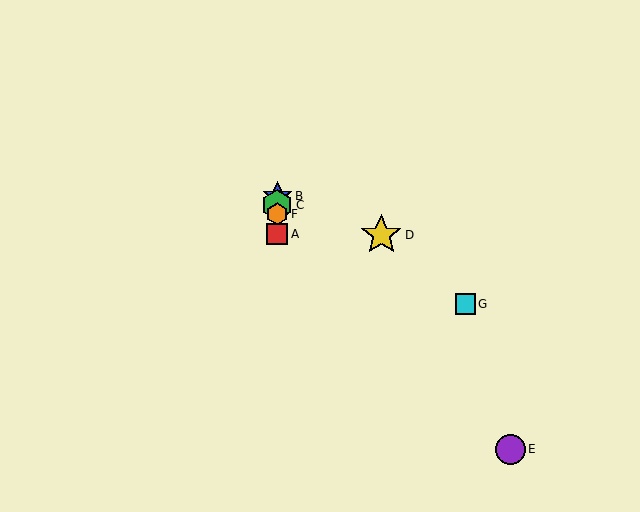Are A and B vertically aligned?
Yes, both are at x≈277.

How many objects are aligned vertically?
4 objects (A, B, C, F) are aligned vertically.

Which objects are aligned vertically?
Objects A, B, C, F are aligned vertically.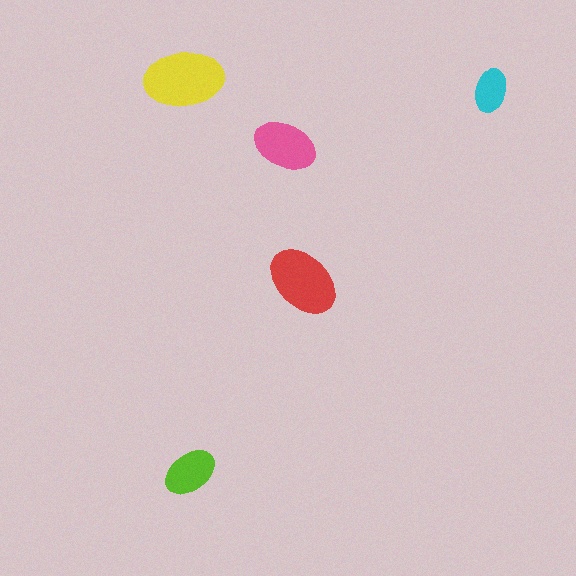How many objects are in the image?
There are 5 objects in the image.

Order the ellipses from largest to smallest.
the yellow one, the red one, the pink one, the lime one, the cyan one.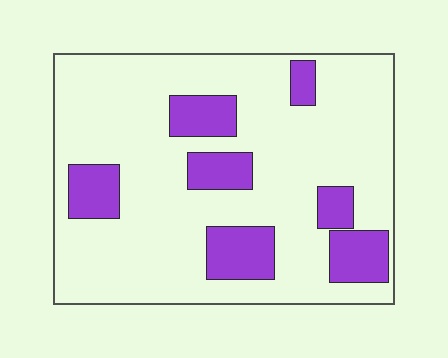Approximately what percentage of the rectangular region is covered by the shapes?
Approximately 20%.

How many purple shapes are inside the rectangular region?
7.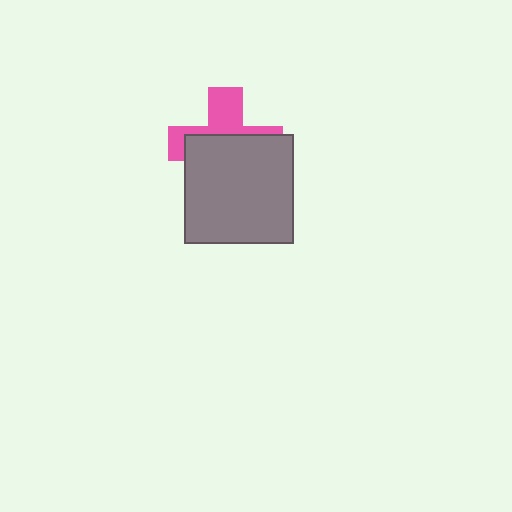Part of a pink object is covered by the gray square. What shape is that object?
It is a cross.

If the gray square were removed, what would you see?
You would see the complete pink cross.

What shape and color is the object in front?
The object in front is a gray square.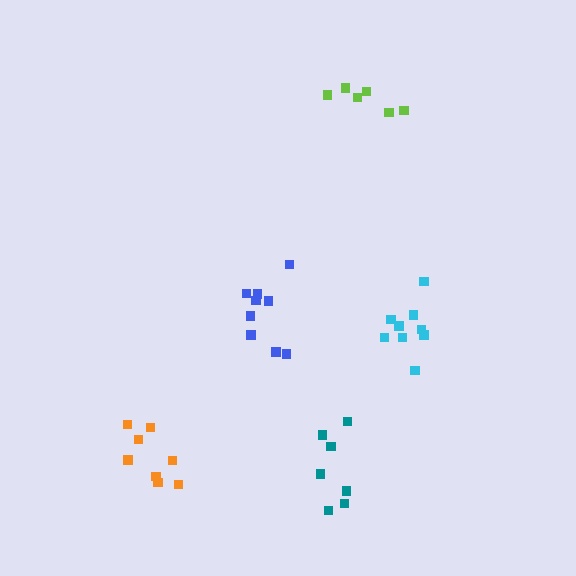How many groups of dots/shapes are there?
There are 5 groups.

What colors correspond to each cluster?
The clusters are colored: cyan, orange, blue, teal, lime.